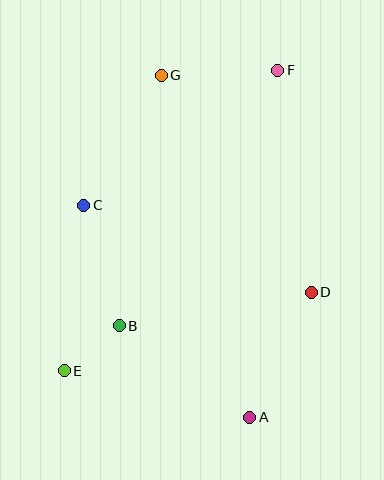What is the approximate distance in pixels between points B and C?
The distance between B and C is approximately 125 pixels.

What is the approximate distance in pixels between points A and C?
The distance between A and C is approximately 269 pixels.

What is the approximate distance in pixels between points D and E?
The distance between D and E is approximately 259 pixels.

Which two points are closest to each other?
Points B and E are closest to each other.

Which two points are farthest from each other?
Points E and F are farthest from each other.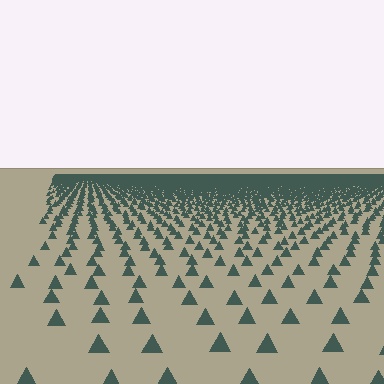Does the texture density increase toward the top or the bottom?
Density increases toward the top.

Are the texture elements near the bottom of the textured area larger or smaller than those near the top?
Larger. Near the bottom, elements are closer to the viewer and appear at a bigger on-screen size.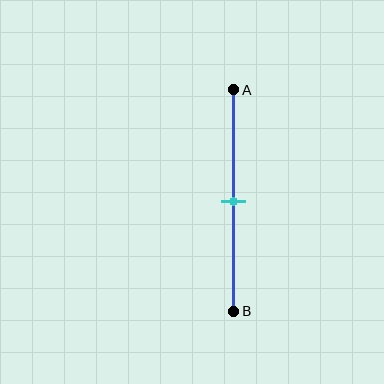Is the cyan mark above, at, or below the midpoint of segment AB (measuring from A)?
The cyan mark is approximately at the midpoint of segment AB.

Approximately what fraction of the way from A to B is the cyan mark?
The cyan mark is approximately 50% of the way from A to B.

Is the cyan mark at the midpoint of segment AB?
Yes, the mark is approximately at the midpoint.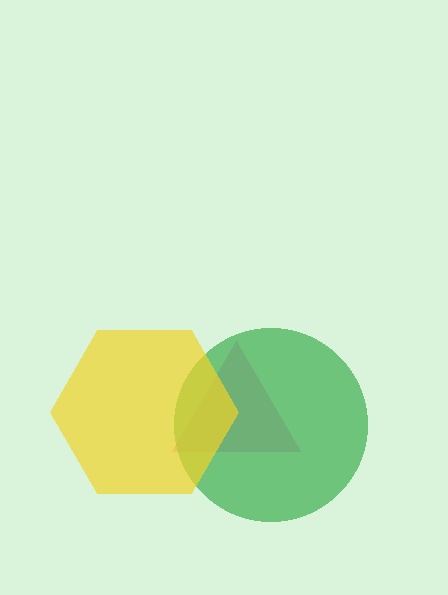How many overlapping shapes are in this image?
There are 3 overlapping shapes in the image.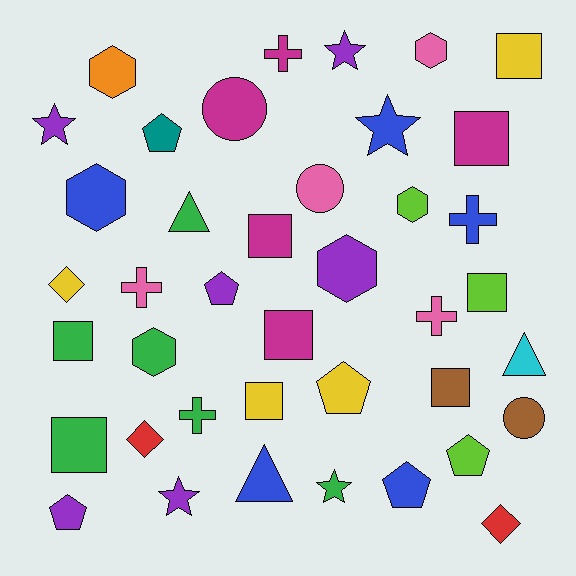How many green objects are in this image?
There are 6 green objects.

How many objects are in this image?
There are 40 objects.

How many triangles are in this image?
There are 3 triangles.